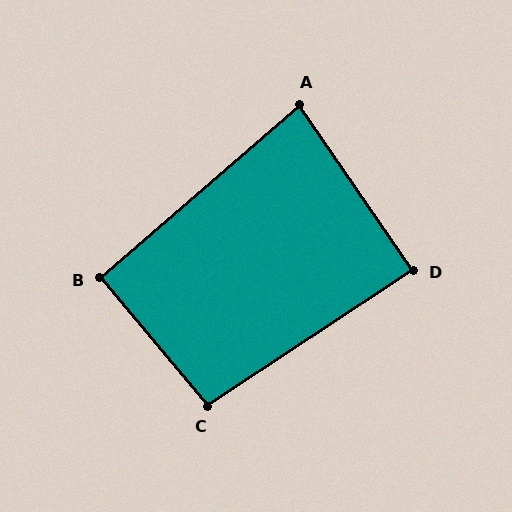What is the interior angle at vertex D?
Approximately 89 degrees (approximately right).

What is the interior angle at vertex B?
Approximately 91 degrees (approximately right).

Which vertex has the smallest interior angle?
A, at approximately 83 degrees.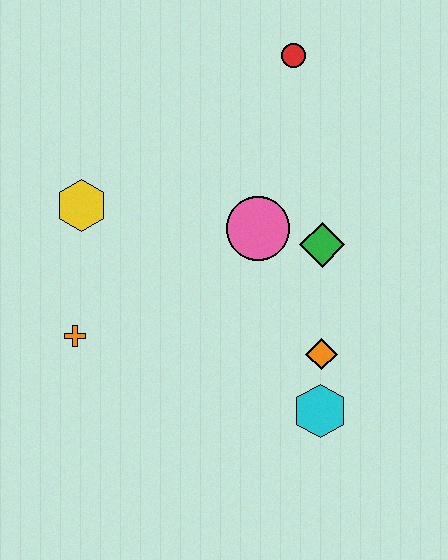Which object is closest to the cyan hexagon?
The orange diamond is closest to the cyan hexagon.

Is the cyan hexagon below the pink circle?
Yes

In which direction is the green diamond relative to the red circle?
The green diamond is below the red circle.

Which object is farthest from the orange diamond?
The red circle is farthest from the orange diamond.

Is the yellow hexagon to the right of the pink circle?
No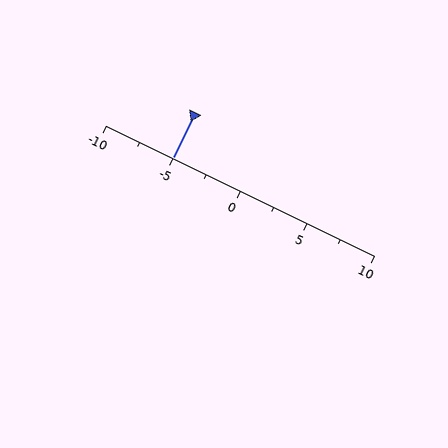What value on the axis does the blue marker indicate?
The marker indicates approximately -5.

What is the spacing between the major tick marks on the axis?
The major ticks are spaced 5 apart.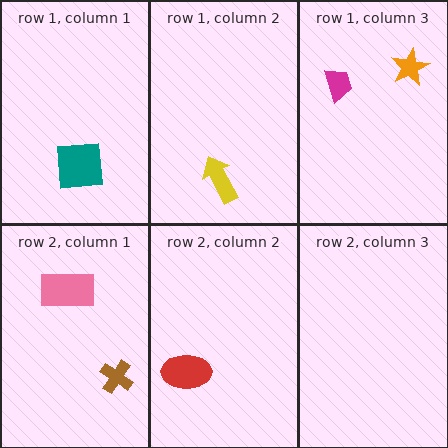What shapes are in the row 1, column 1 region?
The teal square.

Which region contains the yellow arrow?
The row 1, column 2 region.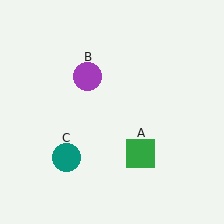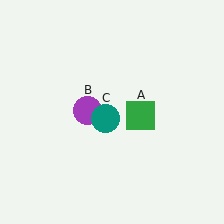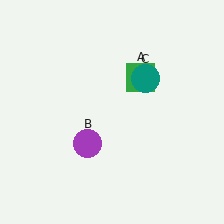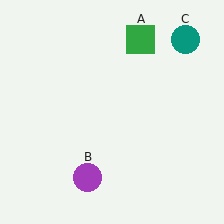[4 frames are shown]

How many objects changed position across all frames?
3 objects changed position: green square (object A), purple circle (object B), teal circle (object C).